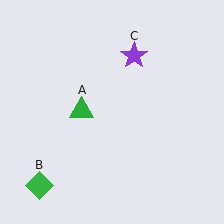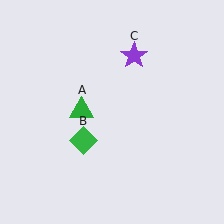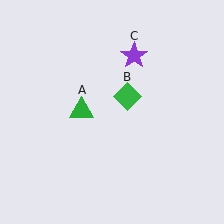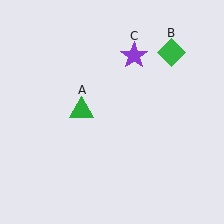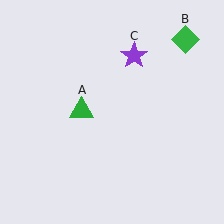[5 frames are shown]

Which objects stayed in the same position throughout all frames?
Green triangle (object A) and purple star (object C) remained stationary.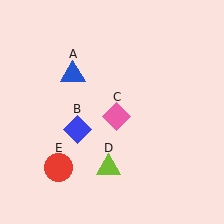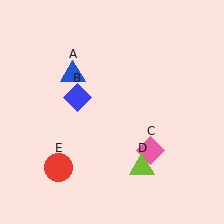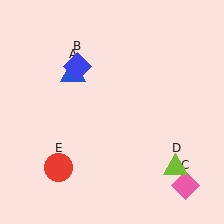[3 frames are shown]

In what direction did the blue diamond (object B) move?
The blue diamond (object B) moved up.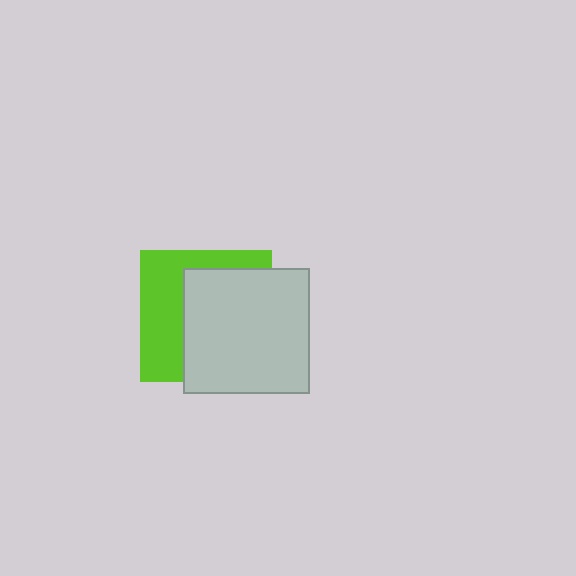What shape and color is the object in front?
The object in front is a light gray square.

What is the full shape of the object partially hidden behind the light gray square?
The partially hidden object is a lime square.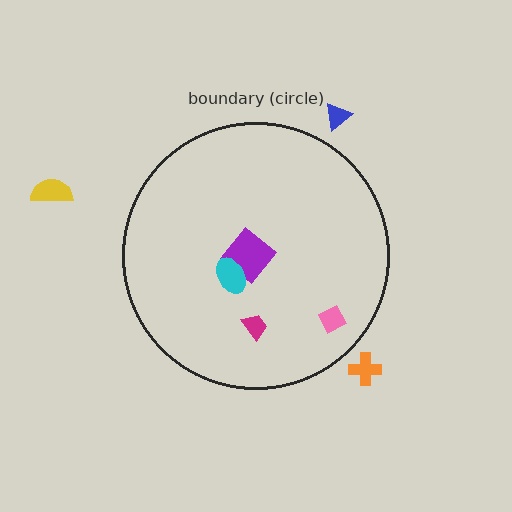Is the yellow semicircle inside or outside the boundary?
Outside.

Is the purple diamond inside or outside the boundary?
Inside.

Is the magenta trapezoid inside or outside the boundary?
Inside.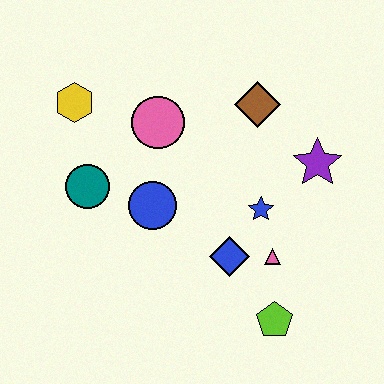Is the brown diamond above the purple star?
Yes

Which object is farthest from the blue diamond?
The yellow hexagon is farthest from the blue diamond.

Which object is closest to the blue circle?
The teal circle is closest to the blue circle.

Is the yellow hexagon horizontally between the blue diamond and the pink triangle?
No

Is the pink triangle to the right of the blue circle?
Yes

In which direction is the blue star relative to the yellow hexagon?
The blue star is to the right of the yellow hexagon.